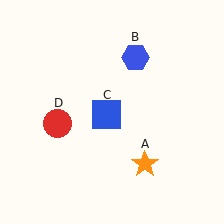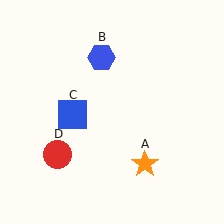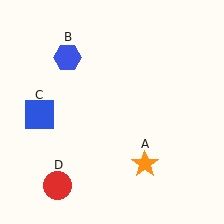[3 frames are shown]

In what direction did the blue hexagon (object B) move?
The blue hexagon (object B) moved left.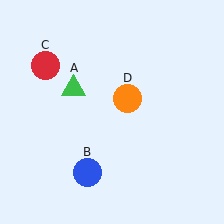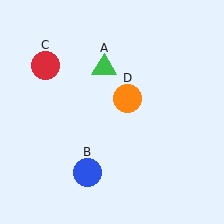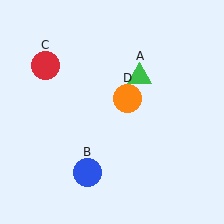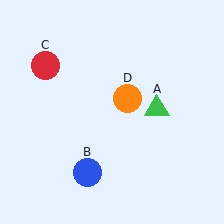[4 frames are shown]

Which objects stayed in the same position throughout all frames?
Blue circle (object B) and red circle (object C) and orange circle (object D) remained stationary.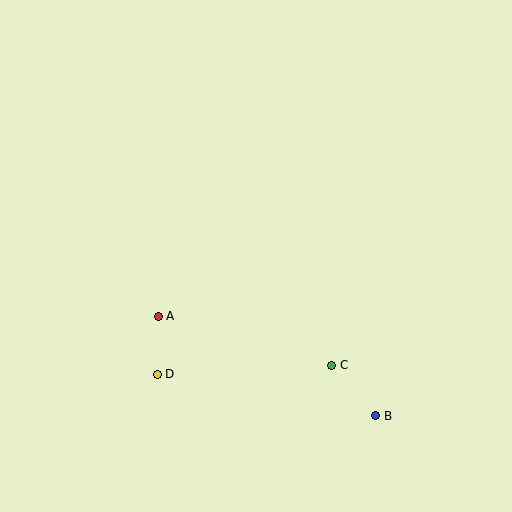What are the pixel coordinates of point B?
Point B is at (376, 416).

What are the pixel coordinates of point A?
Point A is at (158, 316).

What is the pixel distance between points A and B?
The distance between A and B is 240 pixels.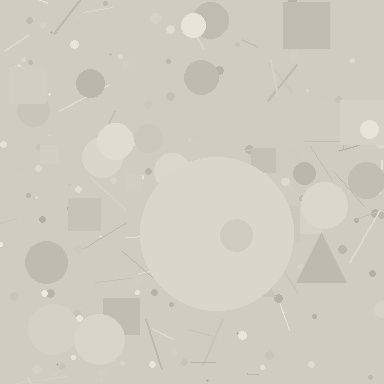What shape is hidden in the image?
A circle is hidden in the image.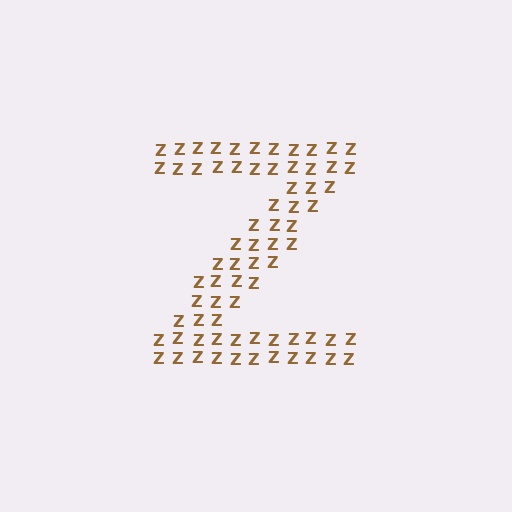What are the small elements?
The small elements are letter Z's.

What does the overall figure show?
The overall figure shows the letter Z.